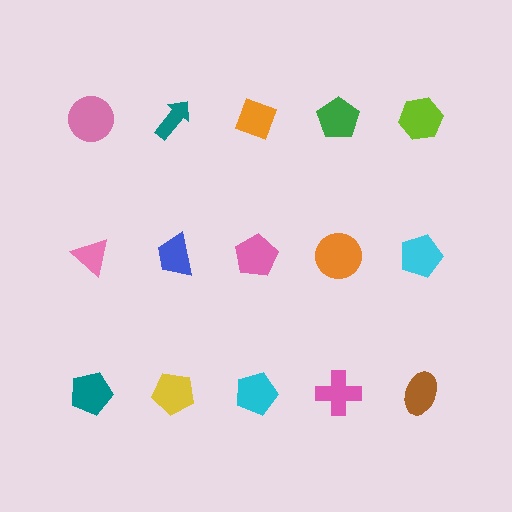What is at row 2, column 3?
A pink pentagon.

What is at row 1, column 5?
A lime hexagon.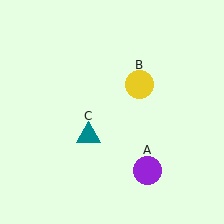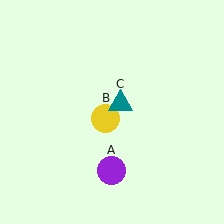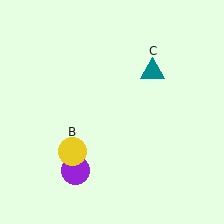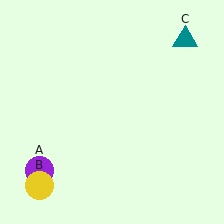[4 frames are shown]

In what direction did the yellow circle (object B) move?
The yellow circle (object B) moved down and to the left.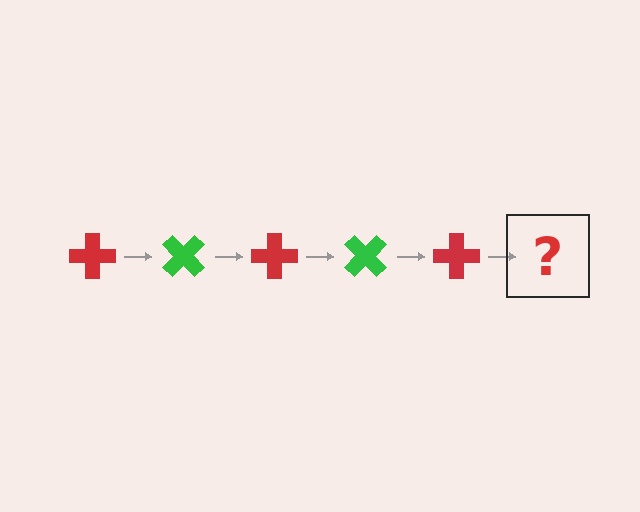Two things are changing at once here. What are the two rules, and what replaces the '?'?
The two rules are that it rotates 45 degrees each step and the color cycles through red and green. The '?' should be a green cross, rotated 225 degrees from the start.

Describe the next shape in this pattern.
It should be a green cross, rotated 225 degrees from the start.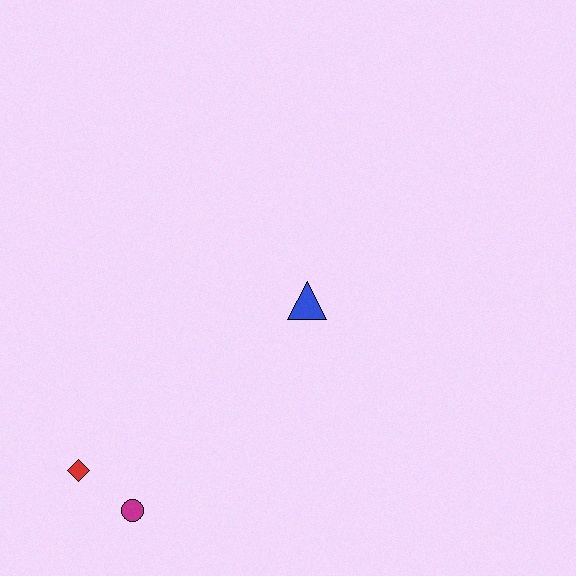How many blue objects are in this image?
There is 1 blue object.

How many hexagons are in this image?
There are no hexagons.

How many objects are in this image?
There are 3 objects.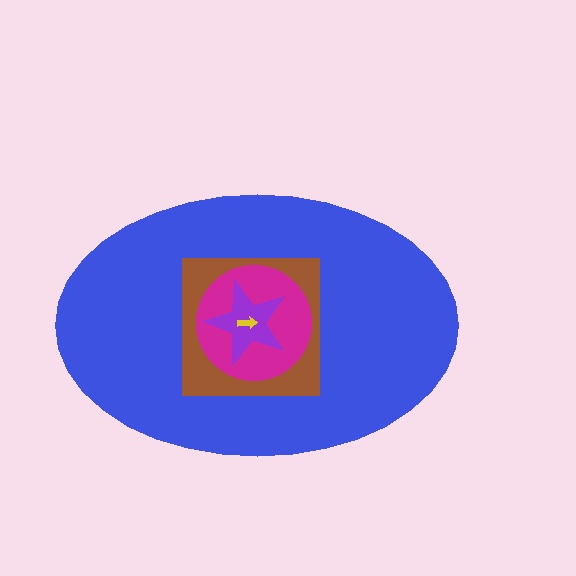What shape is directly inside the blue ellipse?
The brown square.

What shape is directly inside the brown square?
The magenta circle.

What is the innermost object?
The yellow arrow.